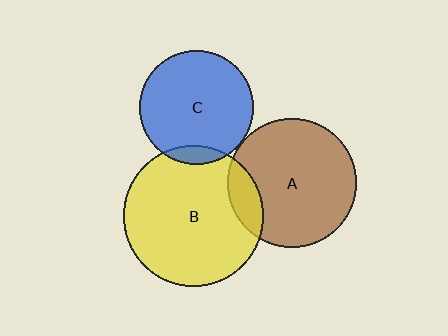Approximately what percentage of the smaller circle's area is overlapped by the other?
Approximately 10%.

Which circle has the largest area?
Circle B (yellow).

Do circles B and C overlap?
Yes.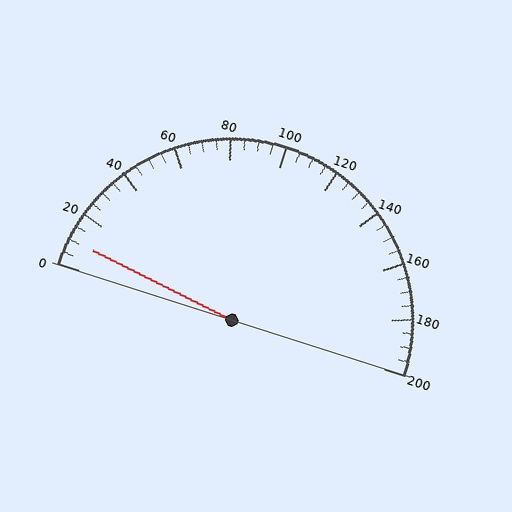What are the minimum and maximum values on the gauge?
The gauge ranges from 0 to 200.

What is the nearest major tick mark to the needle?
The nearest major tick mark is 0.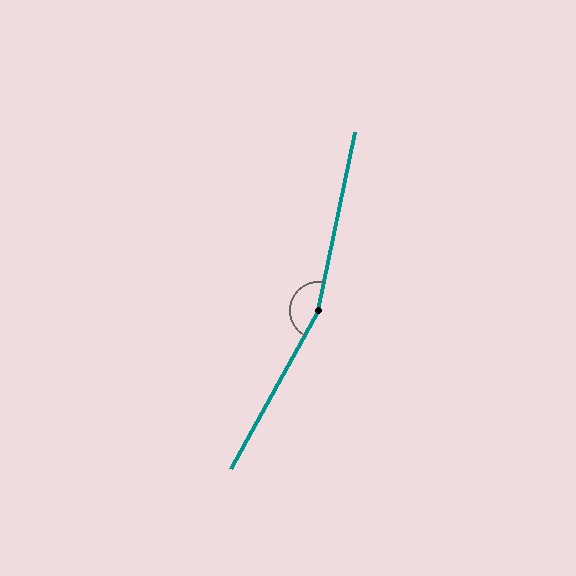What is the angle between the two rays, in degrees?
Approximately 163 degrees.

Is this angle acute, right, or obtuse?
It is obtuse.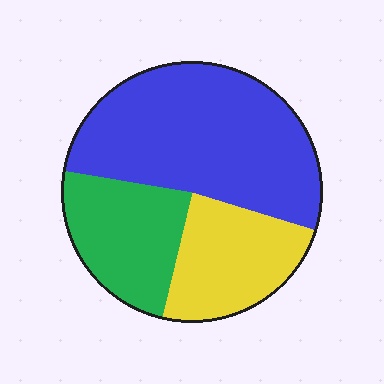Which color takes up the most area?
Blue, at roughly 50%.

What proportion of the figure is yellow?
Yellow covers 24% of the figure.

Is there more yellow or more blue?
Blue.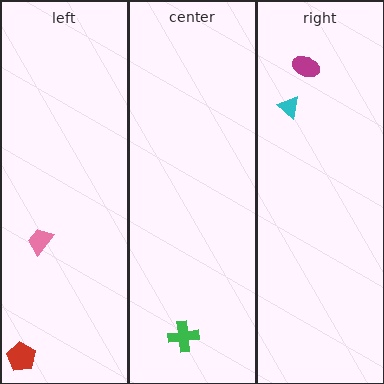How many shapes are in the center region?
1.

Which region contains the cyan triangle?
The right region.